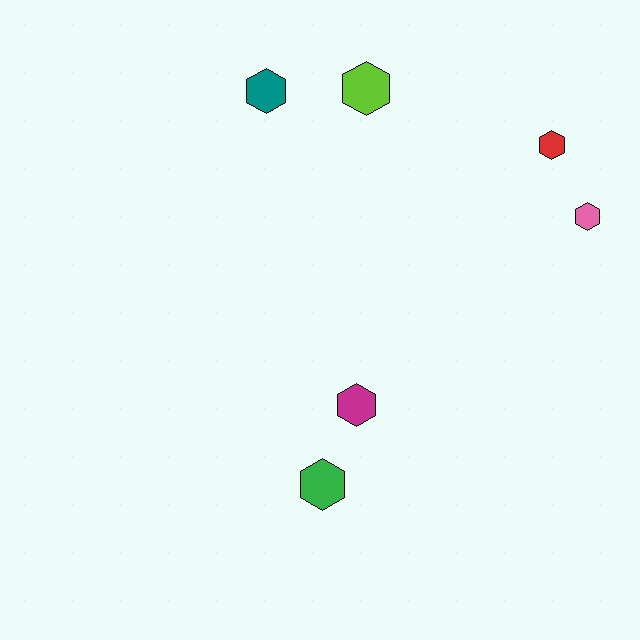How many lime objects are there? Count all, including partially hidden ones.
There is 1 lime object.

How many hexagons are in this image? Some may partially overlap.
There are 6 hexagons.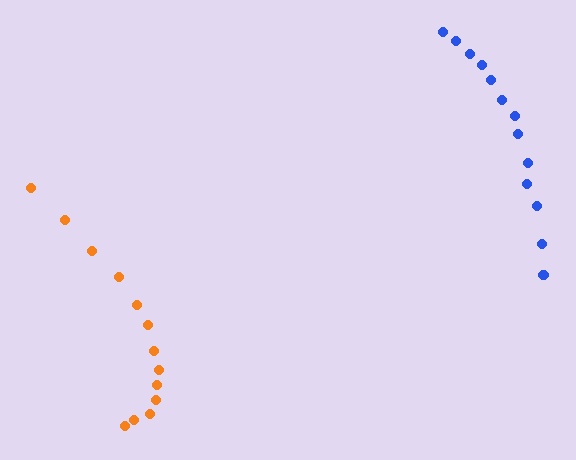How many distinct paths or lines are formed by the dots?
There are 2 distinct paths.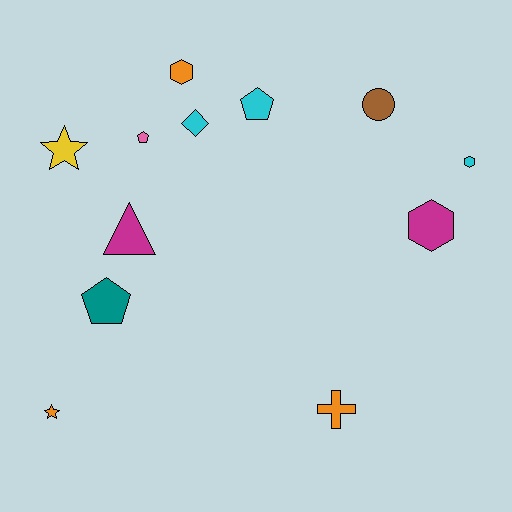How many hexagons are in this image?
There are 3 hexagons.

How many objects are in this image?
There are 12 objects.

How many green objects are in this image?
There are no green objects.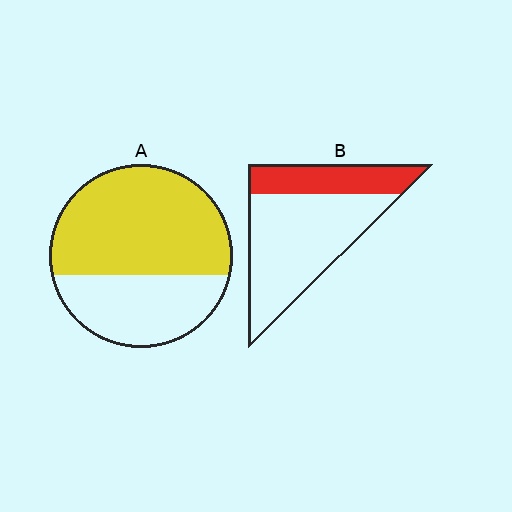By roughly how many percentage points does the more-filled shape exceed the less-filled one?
By roughly 35 percentage points (A over B).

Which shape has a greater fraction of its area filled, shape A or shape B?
Shape A.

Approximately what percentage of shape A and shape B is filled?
A is approximately 65% and B is approximately 30%.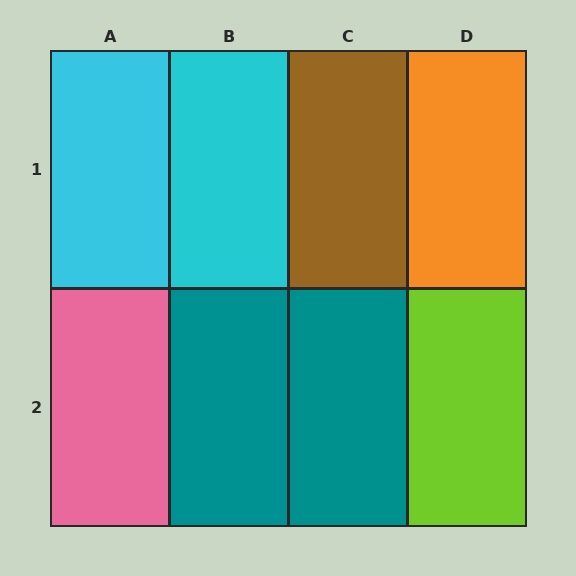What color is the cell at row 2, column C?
Teal.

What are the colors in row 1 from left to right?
Cyan, cyan, brown, orange.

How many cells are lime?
1 cell is lime.